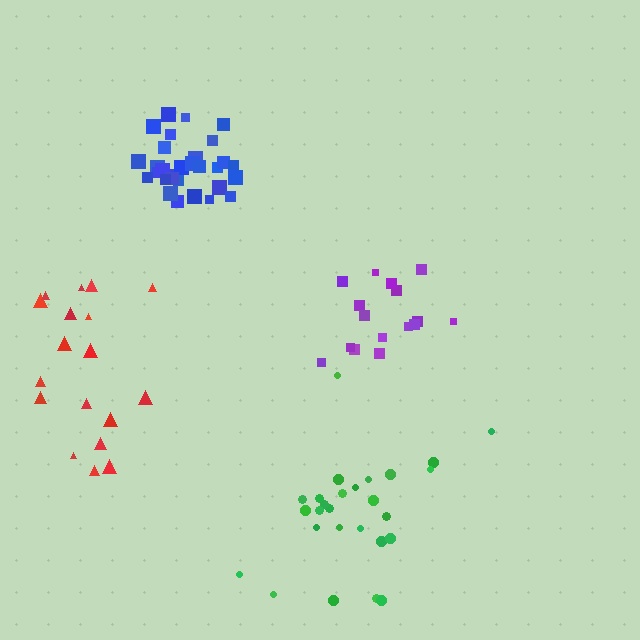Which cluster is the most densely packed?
Blue.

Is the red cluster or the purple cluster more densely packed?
Purple.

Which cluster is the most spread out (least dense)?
Red.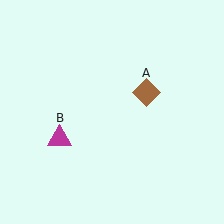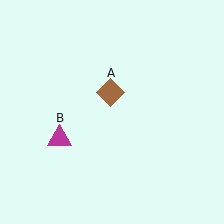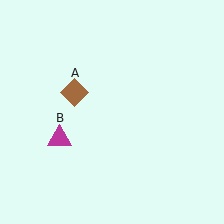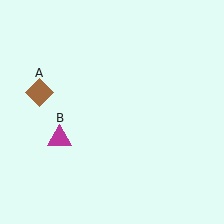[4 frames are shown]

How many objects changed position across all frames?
1 object changed position: brown diamond (object A).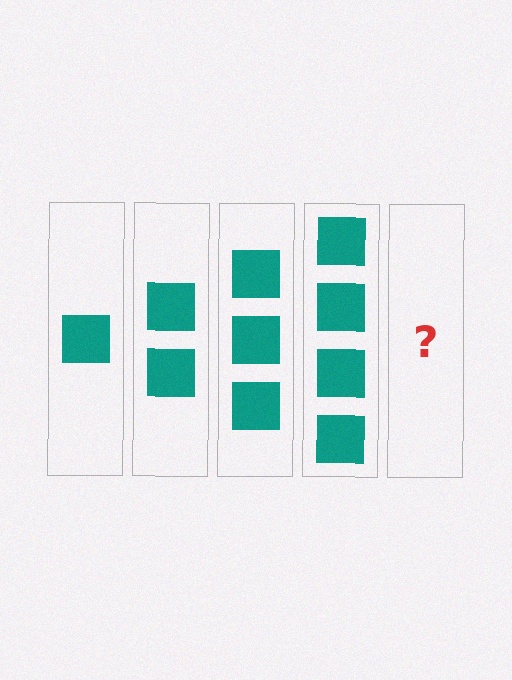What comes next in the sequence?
The next element should be 5 squares.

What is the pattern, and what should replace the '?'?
The pattern is that each step adds one more square. The '?' should be 5 squares.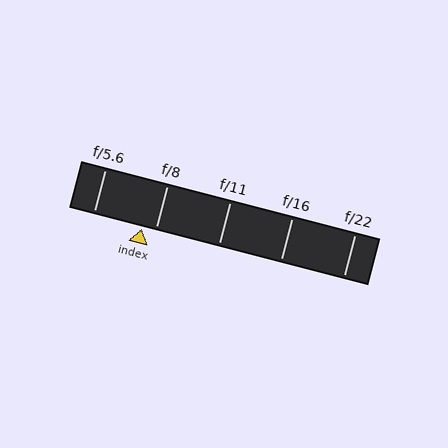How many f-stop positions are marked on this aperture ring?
There are 5 f-stop positions marked.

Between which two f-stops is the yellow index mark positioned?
The index mark is between f/5.6 and f/8.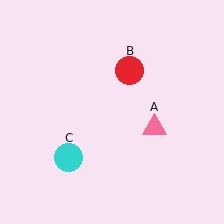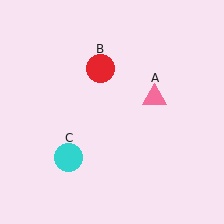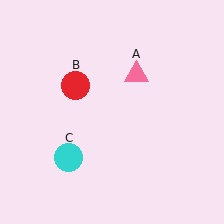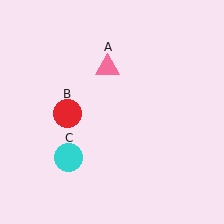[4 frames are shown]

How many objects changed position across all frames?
2 objects changed position: pink triangle (object A), red circle (object B).